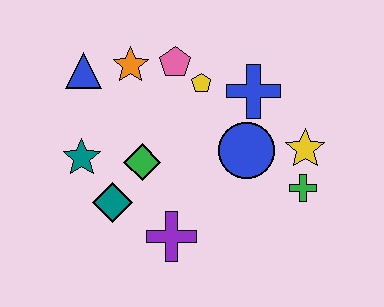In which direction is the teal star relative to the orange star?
The teal star is below the orange star.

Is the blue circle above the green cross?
Yes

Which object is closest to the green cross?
The yellow star is closest to the green cross.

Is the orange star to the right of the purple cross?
No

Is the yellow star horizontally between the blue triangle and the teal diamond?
No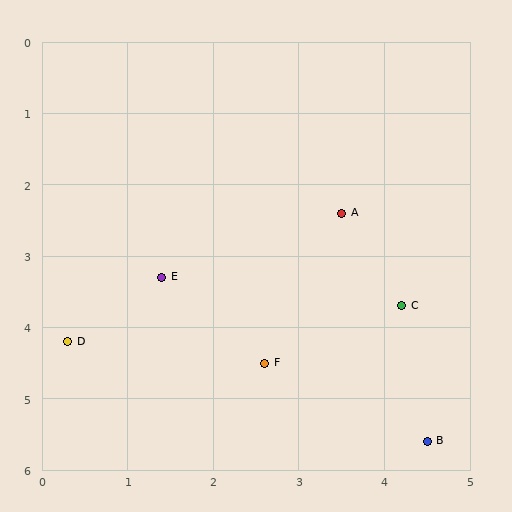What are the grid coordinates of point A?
Point A is at approximately (3.5, 2.4).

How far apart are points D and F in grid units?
Points D and F are about 2.3 grid units apart.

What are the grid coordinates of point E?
Point E is at approximately (1.4, 3.3).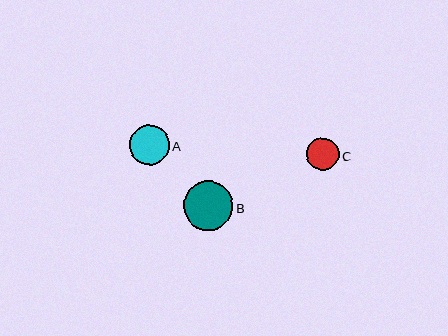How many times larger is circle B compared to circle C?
Circle B is approximately 1.5 times the size of circle C.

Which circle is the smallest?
Circle C is the smallest with a size of approximately 32 pixels.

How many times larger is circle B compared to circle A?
Circle B is approximately 1.3 times the size of circle A.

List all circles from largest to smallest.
From largest to smallest: B, A, C.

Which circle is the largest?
Circle B is the largest with a size of approximately 50 pixels.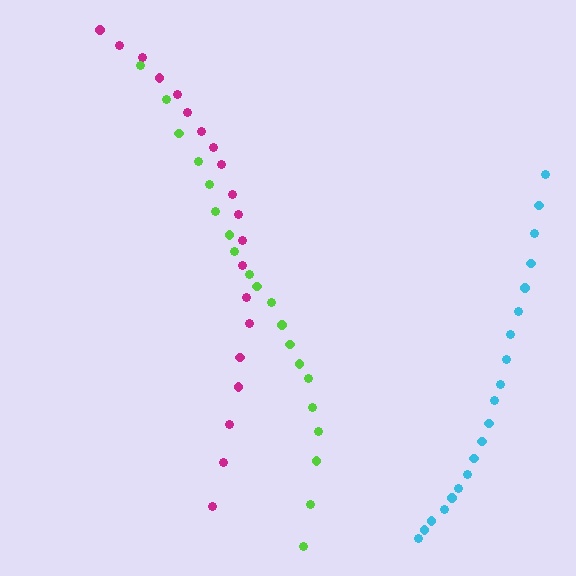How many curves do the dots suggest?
There are 3 distinct paths.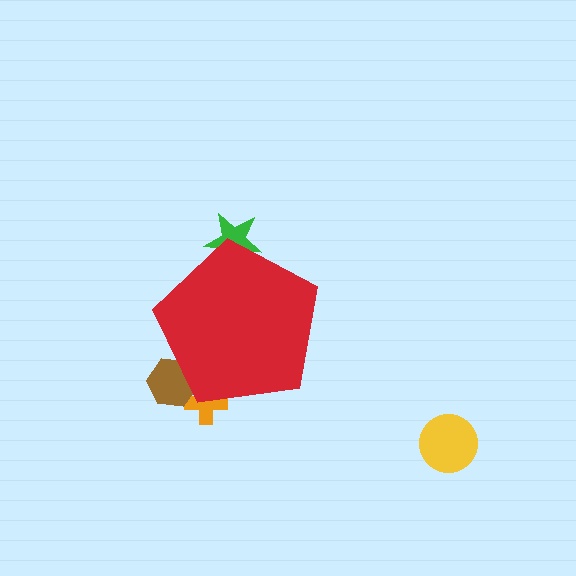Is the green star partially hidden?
Yes, the green star is partially hidden behind the red pentagon.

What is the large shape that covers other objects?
A red pentagon.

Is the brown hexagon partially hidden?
Yes, the brown hexagon is partially hidden behind the red pentagon.